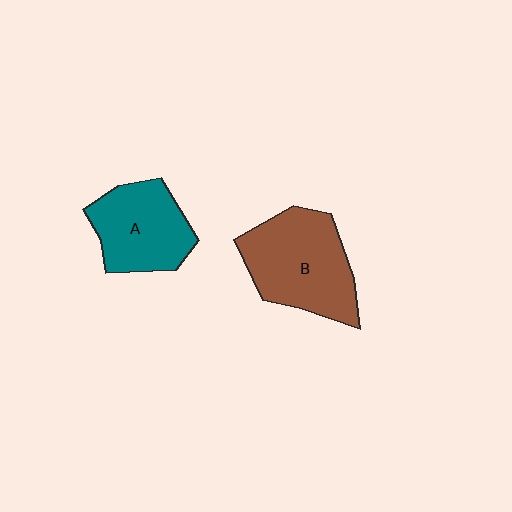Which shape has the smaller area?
Shape A (teal).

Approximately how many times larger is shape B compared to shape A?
Approximately 1.3 times.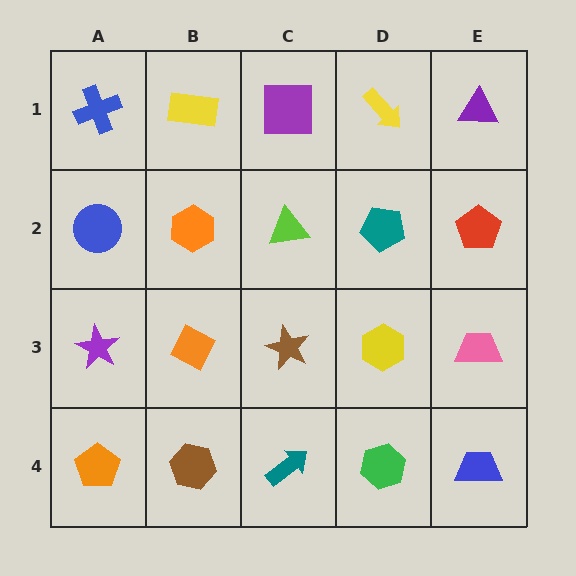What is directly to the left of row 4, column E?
A green hexagon.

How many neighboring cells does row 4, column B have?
3.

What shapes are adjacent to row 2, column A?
A blue cross (row 1, column A), a purple star (row 3, column A), an orange hexagon (row 2, column B).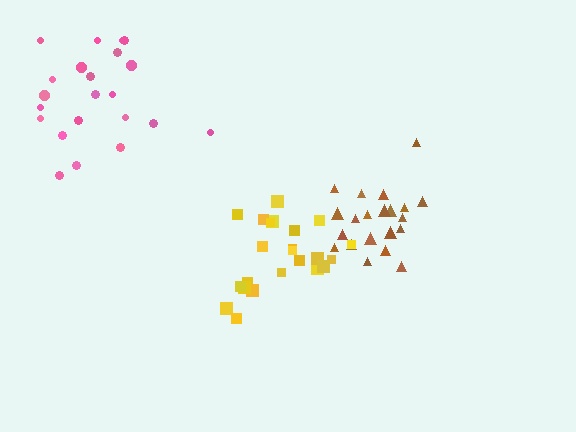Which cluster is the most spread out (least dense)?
Pink.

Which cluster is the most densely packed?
Brown.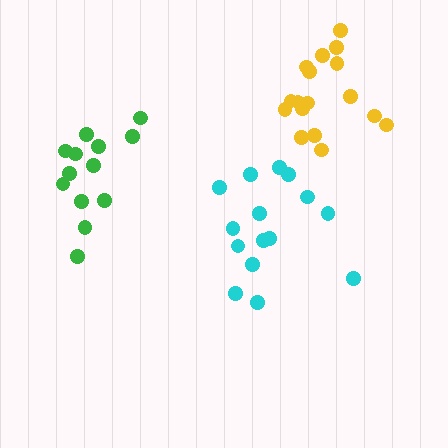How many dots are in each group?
Group 1: 17 dots, Group 2: 15 dots, Group 3: 13 dots (45 total).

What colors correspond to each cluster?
The clusters are colored: yellow, cyan, green.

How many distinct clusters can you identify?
There are 3 distinct clusters.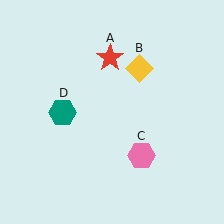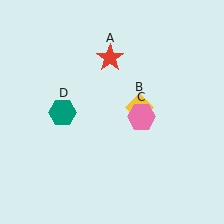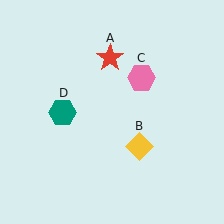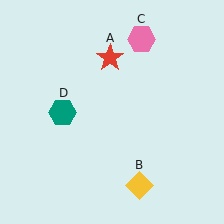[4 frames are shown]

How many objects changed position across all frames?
2 objects changed position: yellow diamond (object B), pink hexagon (object C).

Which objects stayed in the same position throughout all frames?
Red star (object A) and teal hexagon (object D) remained stationary.